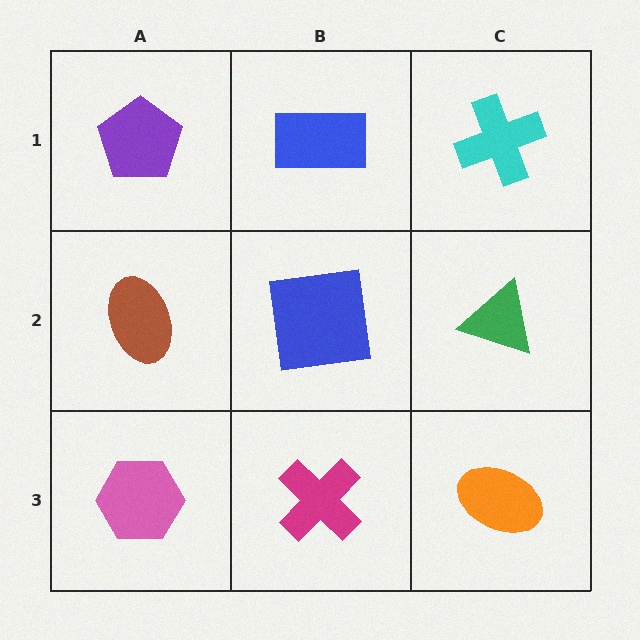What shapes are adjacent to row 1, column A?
A brown ellipse (row 2, column A), a blue rectangle (row 1, column B).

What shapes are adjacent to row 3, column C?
A green triangle (row 2, column C), a magenta cross (row 3, column B).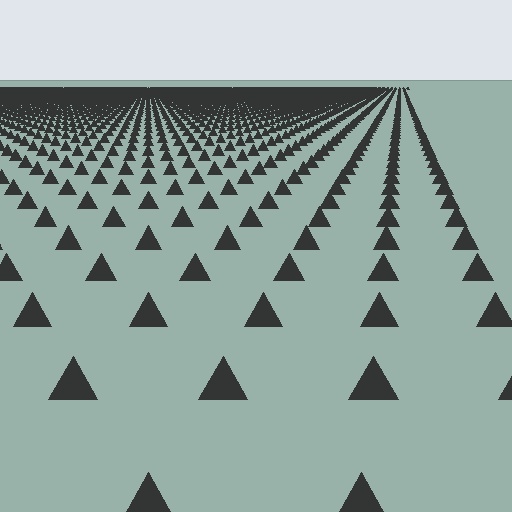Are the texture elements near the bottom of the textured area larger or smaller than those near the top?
Larger. Near the bottom, elements are closer to the viewer and appear at a bigger on-screen size.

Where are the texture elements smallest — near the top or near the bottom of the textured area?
Near the top.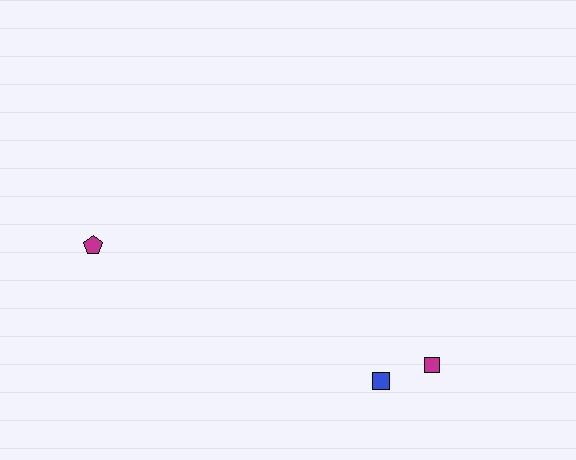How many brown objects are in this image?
There are no brown objects.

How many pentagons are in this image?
There is 1 pentagon.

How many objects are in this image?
There are 3 objects.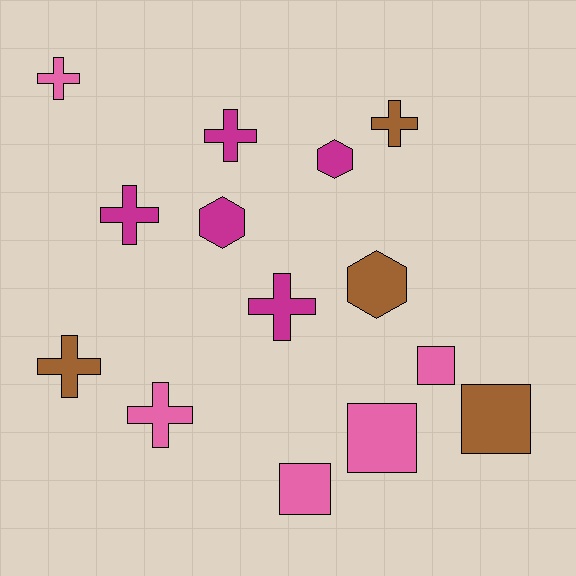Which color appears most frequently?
Pink, with 5 objects.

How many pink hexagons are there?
There are no pink hexagons.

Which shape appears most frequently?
Cross, with 7 objects.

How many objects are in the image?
There are 14 objects.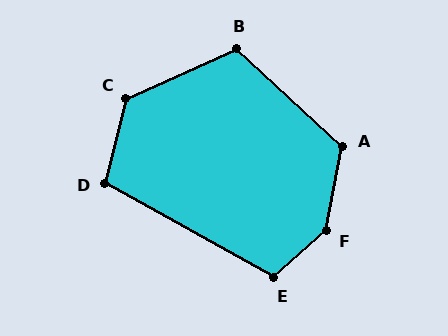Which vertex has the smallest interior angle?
D, at approximately 105 degrees.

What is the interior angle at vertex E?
Approximately 109 degrees (obtuse).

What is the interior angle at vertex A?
Approximately 122 degrees (obtuse).